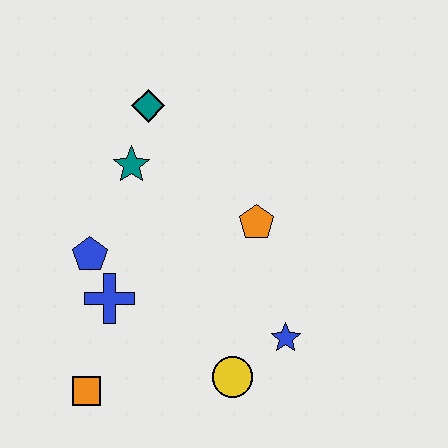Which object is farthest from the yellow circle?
The teal diamond is farthest from the yellow circle.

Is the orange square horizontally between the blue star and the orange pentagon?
No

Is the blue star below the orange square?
No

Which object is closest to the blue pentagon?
The blue cross is closest to the blue pentagon.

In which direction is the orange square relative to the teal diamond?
The orange square is below the teal diamond.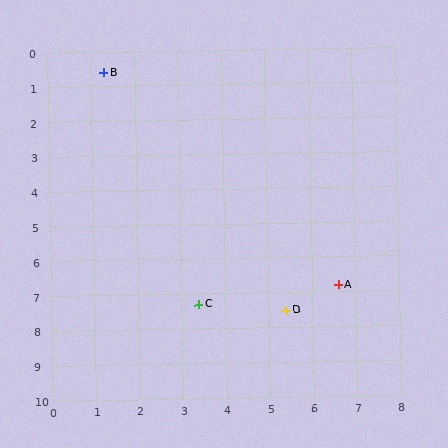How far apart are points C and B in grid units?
Points C and B are about 7.0 grid units apart.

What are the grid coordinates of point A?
Point A is at approximately (6.6, 6.8).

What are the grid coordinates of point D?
Point D is at approximately (5.4, 7.5).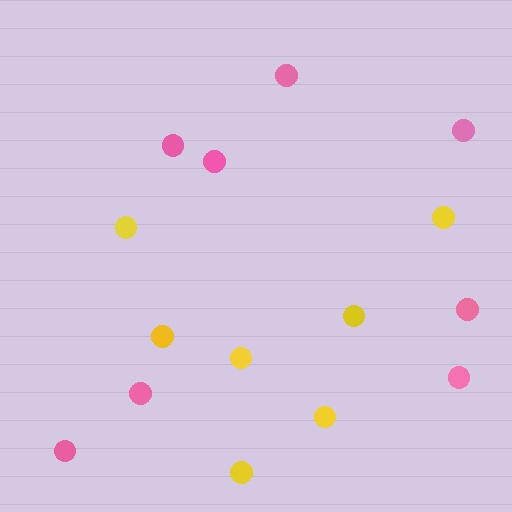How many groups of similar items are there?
There are 2 groups: one group of yellow circles (7) and one group of pink circles (8).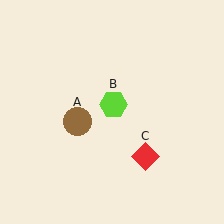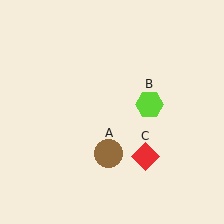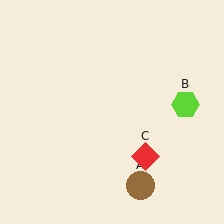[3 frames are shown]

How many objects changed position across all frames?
2 objects changed position: brown circle (object A), lime hexagon (object B).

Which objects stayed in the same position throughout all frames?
Red diamond (object C) remained stationary.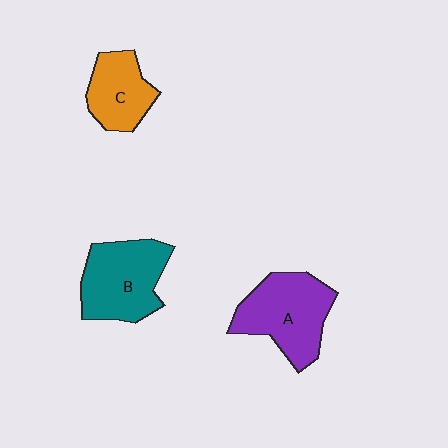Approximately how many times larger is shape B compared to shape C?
Approximately 1.5 times.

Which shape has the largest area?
Shape A (purple).